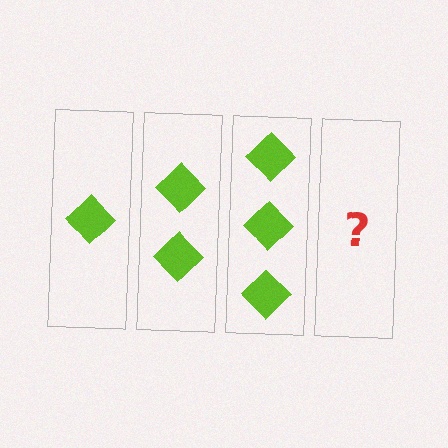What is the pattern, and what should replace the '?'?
The pattern is that each step adds one more diamond. The '?' should be 4 diamonds.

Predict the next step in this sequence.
The next step is 4 diamonds.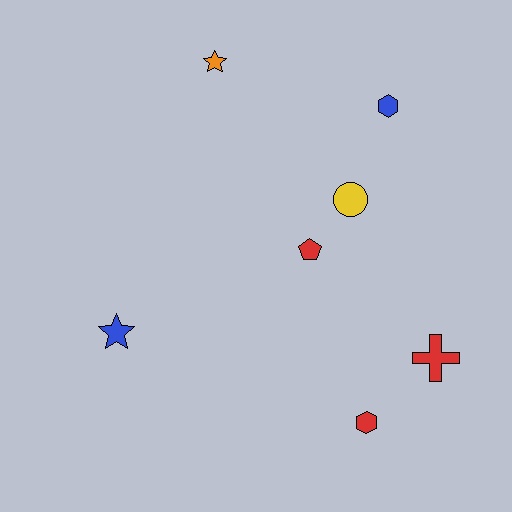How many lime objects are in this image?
There are no lime objects.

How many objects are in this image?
There are 7 objects.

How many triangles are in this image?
There are no triangles.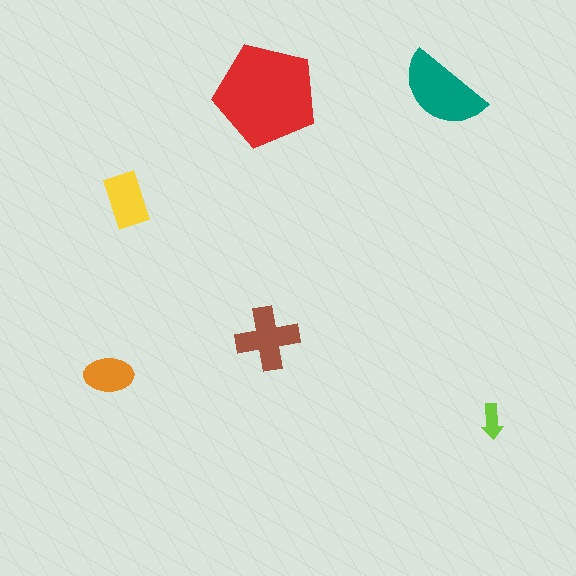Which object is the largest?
The red pentagon.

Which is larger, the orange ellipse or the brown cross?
The brown cross.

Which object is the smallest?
The lime arrow.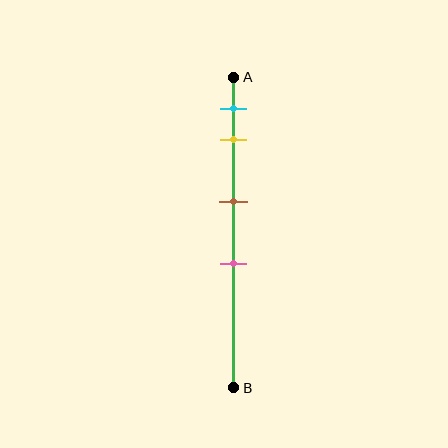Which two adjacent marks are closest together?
The cyan and yellow marks are the closest adjacent pair.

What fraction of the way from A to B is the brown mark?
The brown mark is approximately 40% (0.4) of the way from A to B.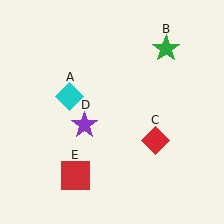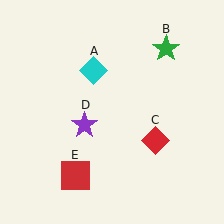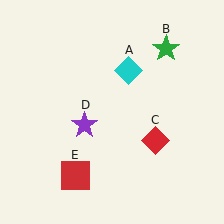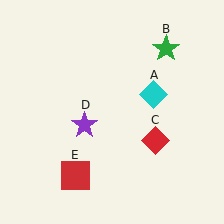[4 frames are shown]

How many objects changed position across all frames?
1 object changed position: cyan diamond (object A).